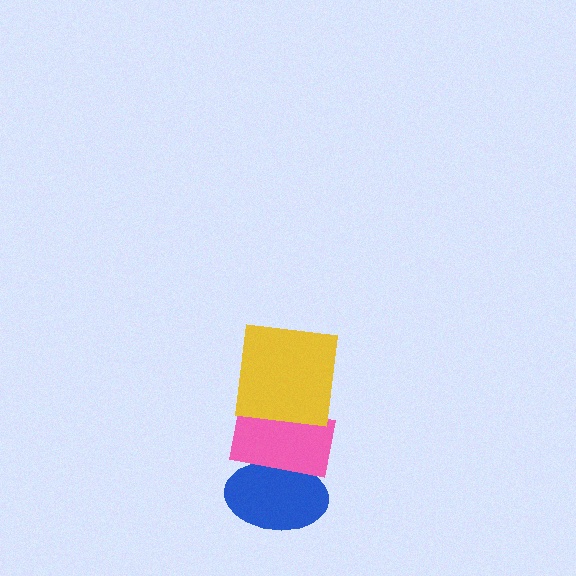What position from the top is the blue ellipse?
The blue ellipse is 3rd from the top.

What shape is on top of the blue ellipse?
The pink rectangle is on top of the blue ellipse.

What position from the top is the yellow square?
The yellow square is 1st from the top.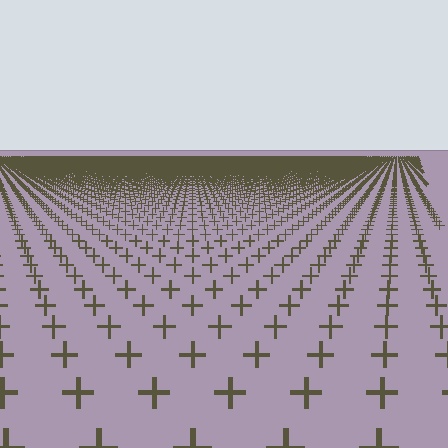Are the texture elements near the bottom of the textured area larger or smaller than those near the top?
Larger. Near the bottom, elements are closer to the viewer and appear at a bigger on-screen size.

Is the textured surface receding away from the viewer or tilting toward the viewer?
The surface is receding away from the viewer. Texture elements get smaller and denser toward the top.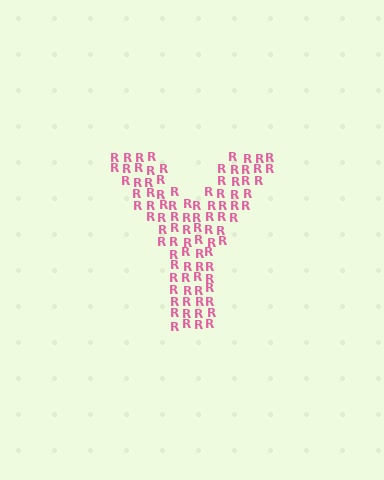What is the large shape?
The large shape is the letter Y.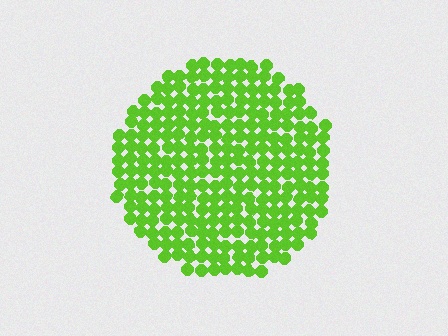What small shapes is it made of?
It is made of small circles.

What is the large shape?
The large shape is a circle.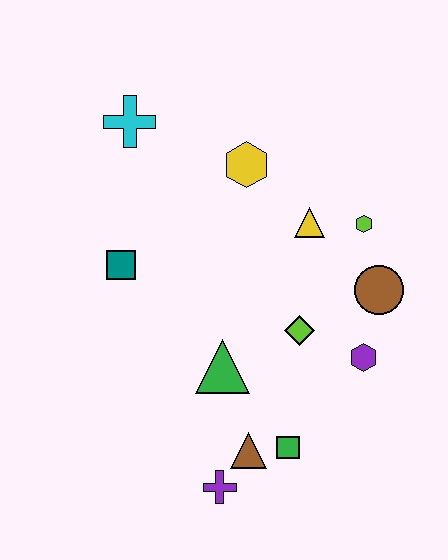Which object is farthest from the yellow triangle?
The purple cross is farthest from the yellow triangle.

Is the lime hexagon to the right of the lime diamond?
Yes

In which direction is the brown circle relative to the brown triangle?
The brown circle is above the brown triangle.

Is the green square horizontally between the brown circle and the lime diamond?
No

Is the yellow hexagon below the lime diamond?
No